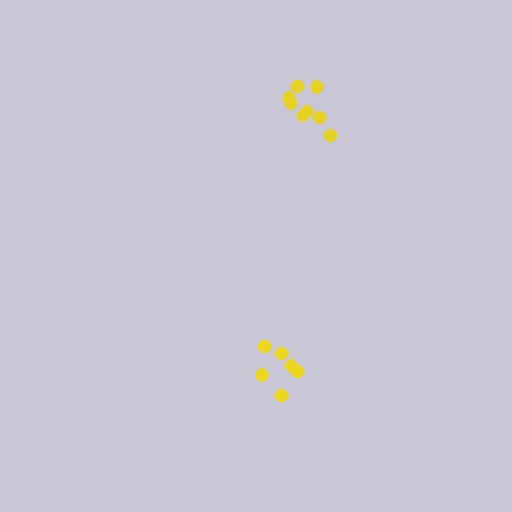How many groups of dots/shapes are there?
There are 2 groups.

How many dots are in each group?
Group 1: 8 dots, Group 2: 7 dots (15 total).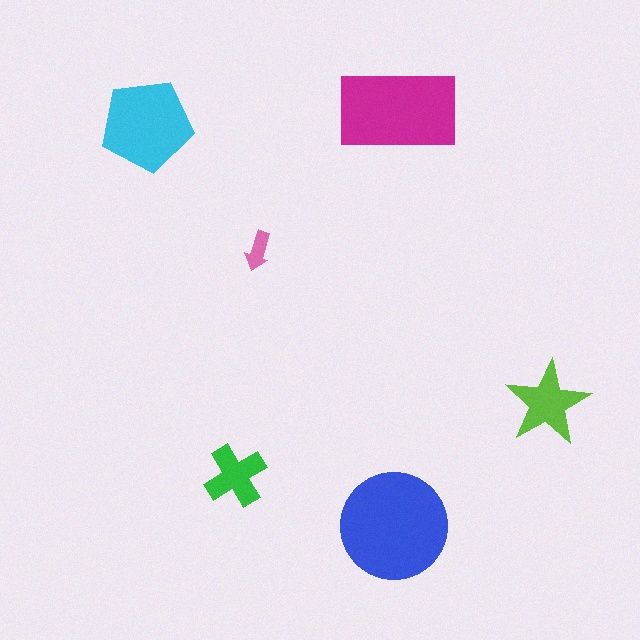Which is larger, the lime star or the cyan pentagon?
The cyan pentagon.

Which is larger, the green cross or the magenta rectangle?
The magenta rectangle.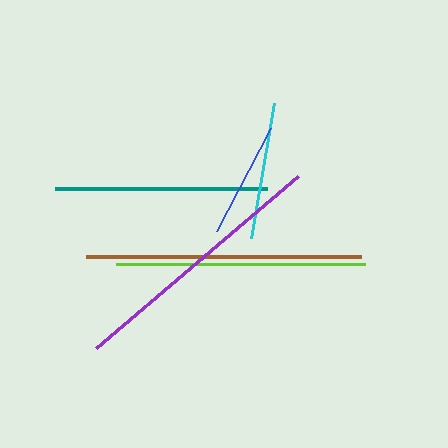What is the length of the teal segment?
The teal segment is approximately 213 pixels long.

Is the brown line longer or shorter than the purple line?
The brown line is longer than the purple line.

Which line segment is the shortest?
The blue line is the shortest at approximately 116 pixels.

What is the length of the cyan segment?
The cyan segment is approximately 136 pixels long.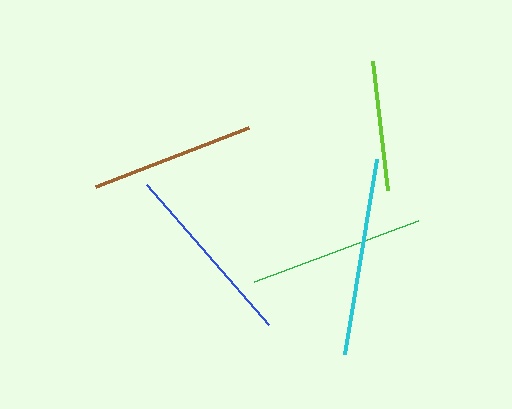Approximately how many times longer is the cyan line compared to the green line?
The cyan line is approximately 1.1 times the length of the green line.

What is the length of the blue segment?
The blue segment is approximately 185 pixels long.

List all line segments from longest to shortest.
From longest to shortest: cyan, blue, green, brown, lime.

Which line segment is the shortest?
The lime line is the shortest at approximately 130 pixels.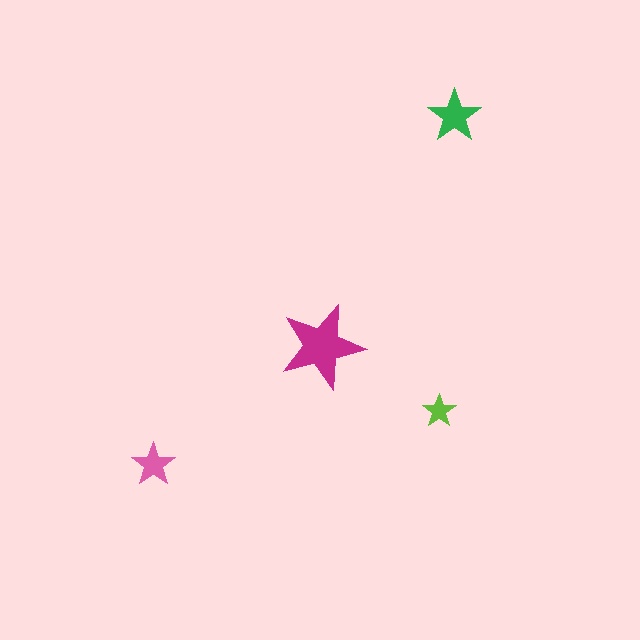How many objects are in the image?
There are 4 objects in the image.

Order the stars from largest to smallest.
the magenta one, the green one, the pink one, the lime one.